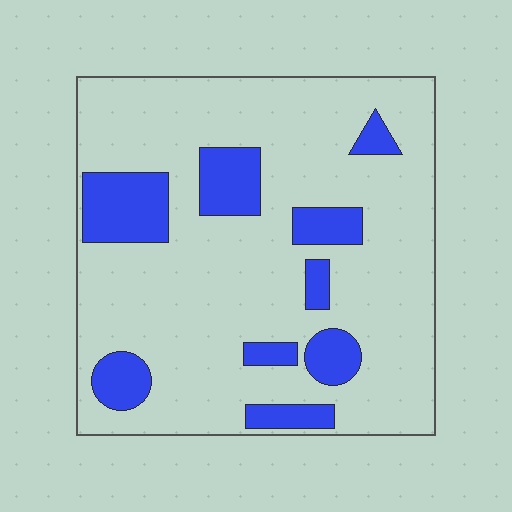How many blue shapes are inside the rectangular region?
9.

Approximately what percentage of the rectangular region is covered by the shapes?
Approximately 20%.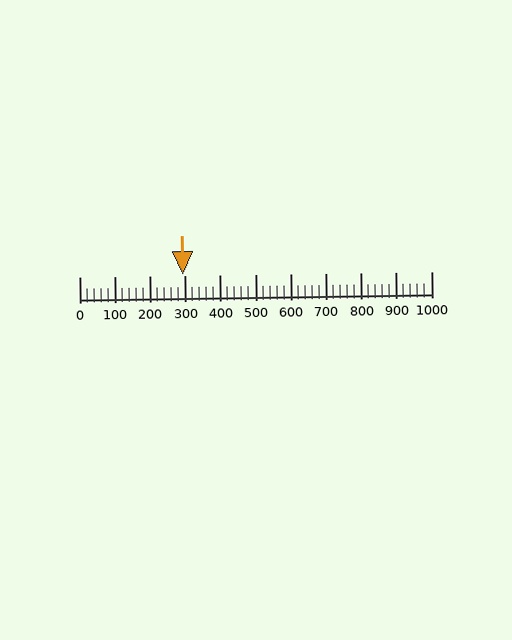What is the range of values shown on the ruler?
The ruler shows values from 0 to 1000.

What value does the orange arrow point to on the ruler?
The orange arrow points to approximately 294.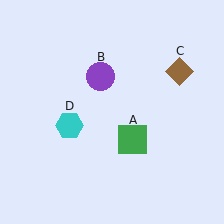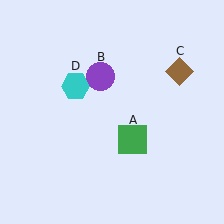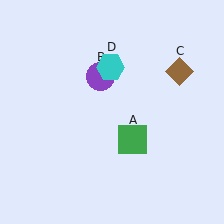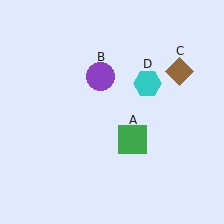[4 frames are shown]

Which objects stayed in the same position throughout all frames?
Green square (object A) and purple circle (object B) and brown diamond (object C) remained stationary.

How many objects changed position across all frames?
1 object changed position: cyan hexagon (object D).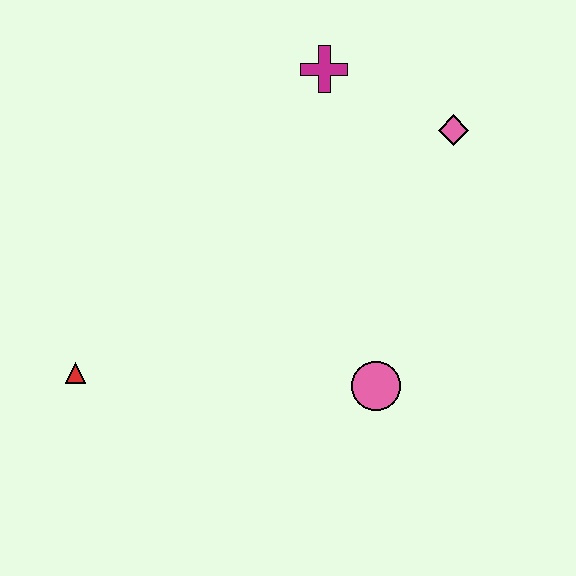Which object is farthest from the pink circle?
The magenta cross is farthest from the pink circle.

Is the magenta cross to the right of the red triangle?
Yes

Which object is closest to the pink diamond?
The magenta cross is closest to the pink diamond.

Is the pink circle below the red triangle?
Yes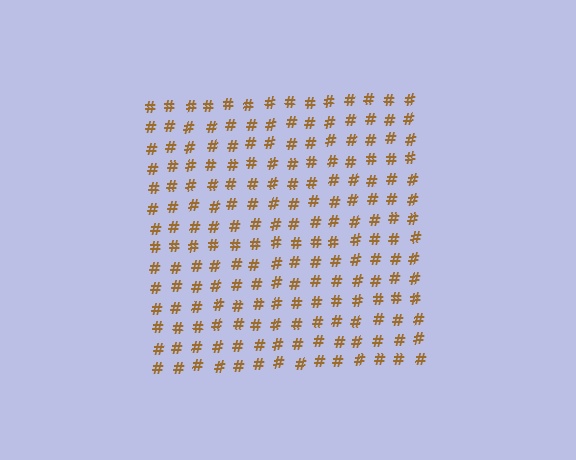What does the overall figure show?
The overall figure shows a square.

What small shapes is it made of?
It is made of small hash symbols.